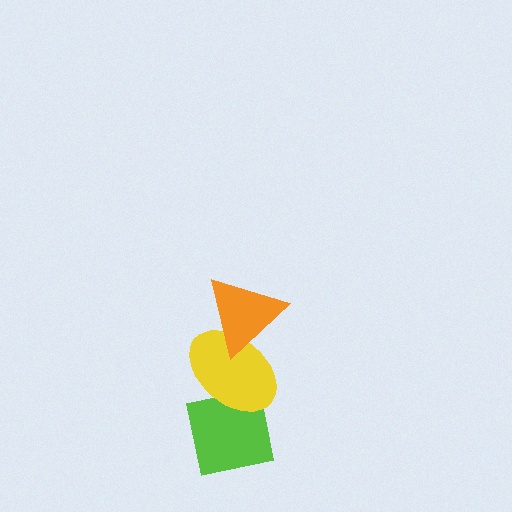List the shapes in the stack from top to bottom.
From top to bottom: the orange triangle, the yellow ellipse, the lime square.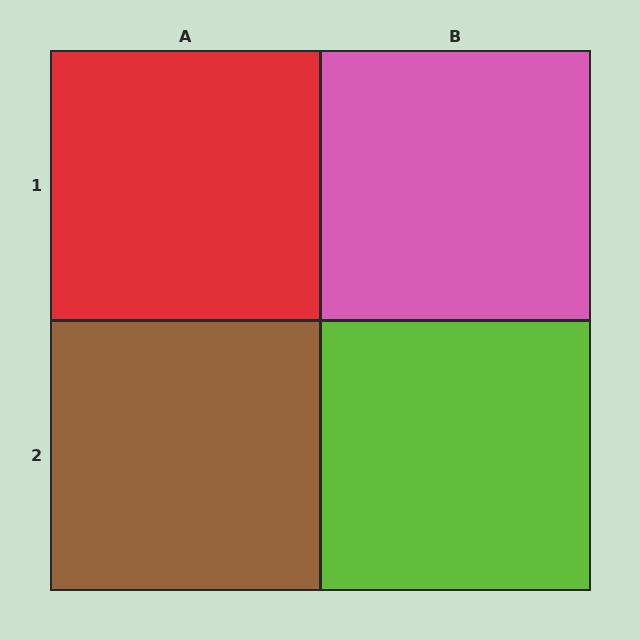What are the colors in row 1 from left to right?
Red, pink.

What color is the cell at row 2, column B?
Lime.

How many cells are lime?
1 cell is lime.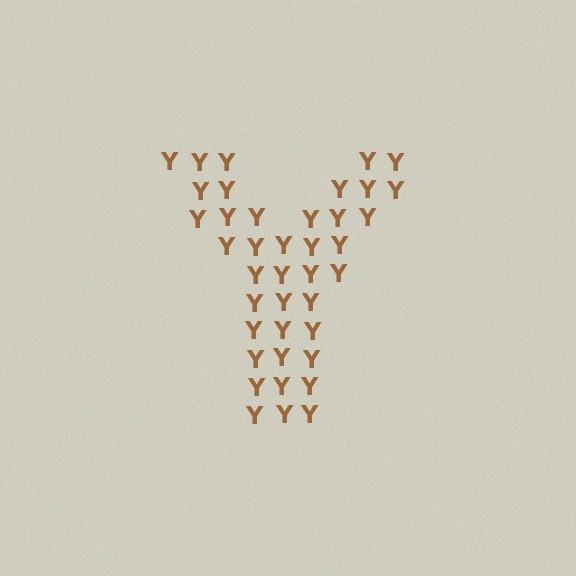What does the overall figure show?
The overall figure shows the letter Y.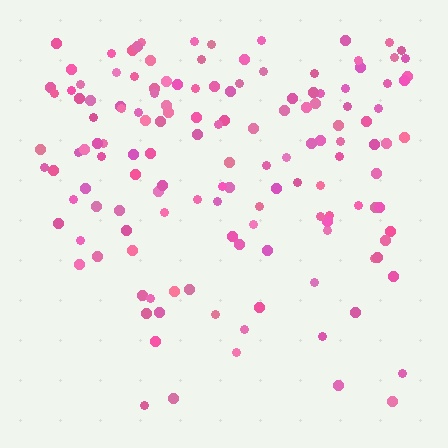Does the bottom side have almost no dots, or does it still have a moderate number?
Still a moderate number, just noticeably fewer than the top.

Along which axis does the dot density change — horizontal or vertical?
Vertical.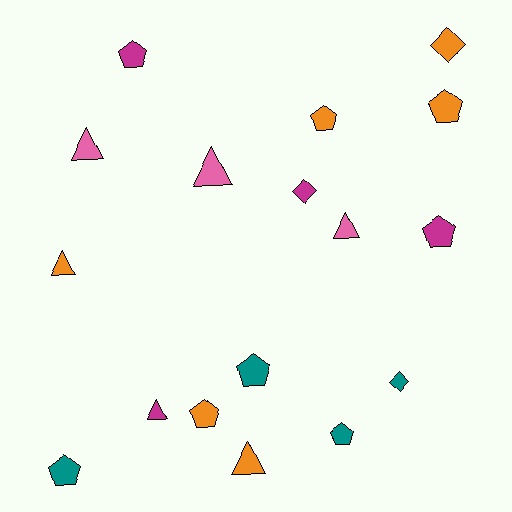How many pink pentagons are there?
There are no pink pentagons.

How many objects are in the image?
There are 17 objects.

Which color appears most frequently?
Orange, with 6 objects.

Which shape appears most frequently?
Pentagon, with 8 objects.